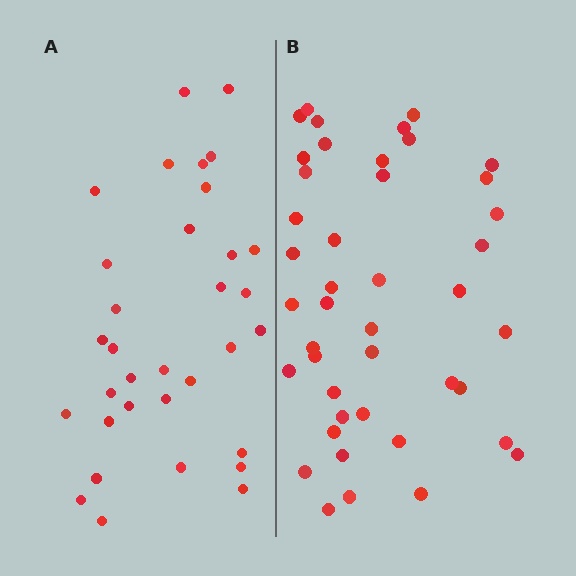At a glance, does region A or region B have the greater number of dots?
Region B (the right region) has more dots.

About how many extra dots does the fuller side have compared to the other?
Region B has roughly 10 or so more dots than region A.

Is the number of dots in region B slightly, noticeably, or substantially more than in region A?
Region B has noticeably more, but not dramatically so. The ratio is roughly 1.3 to 1.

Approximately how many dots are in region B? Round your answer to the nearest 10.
About 40 dots. (The exact count is 43, which rounds to 40.)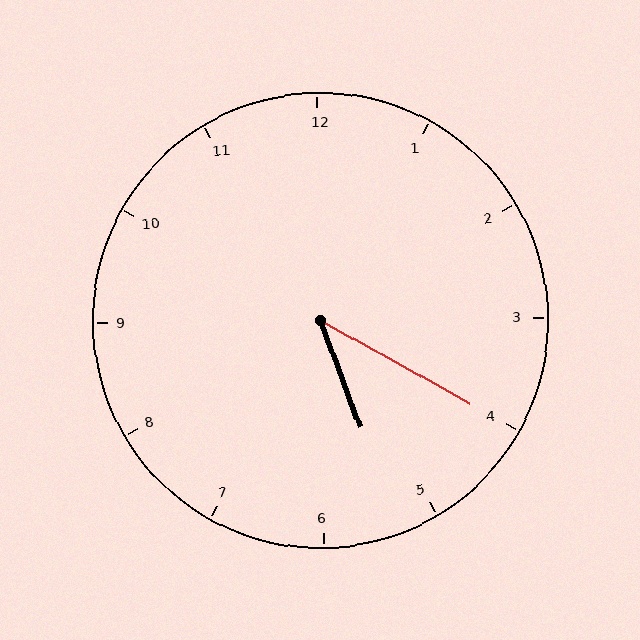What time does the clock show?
5:20.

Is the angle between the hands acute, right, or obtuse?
It is acute.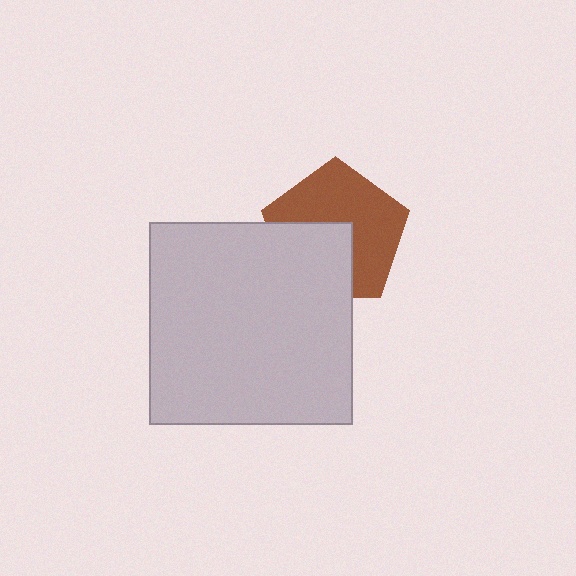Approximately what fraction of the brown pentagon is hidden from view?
Roughly 40% of the brown pentagon is hidden behind the light gray square.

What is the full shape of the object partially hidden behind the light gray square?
The partially hidden object is a brown pentagon.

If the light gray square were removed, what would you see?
You would see the complete brown pentagon.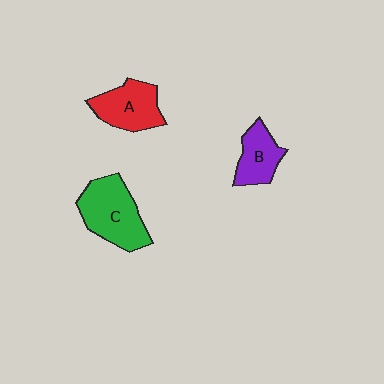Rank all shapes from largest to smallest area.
From largest to smallest: C (green), A (red), B (purple).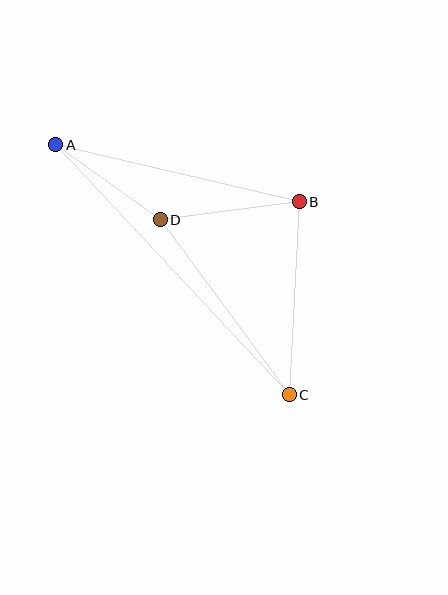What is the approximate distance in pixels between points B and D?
The distance between B and D is approximately 140 pixels.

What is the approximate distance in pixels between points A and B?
The distance between A and B is approximately 250 pixels.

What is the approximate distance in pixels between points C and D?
The distance between C and D is approximately 218 pixels.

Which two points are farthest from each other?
Points A and C are farthest from each other.